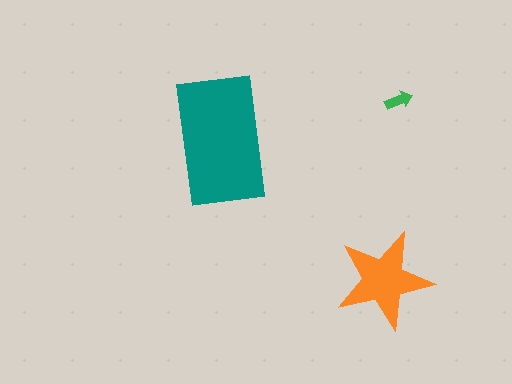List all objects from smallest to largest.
The green arrow, the orange star, the teal rectangle.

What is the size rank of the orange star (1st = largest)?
2nd.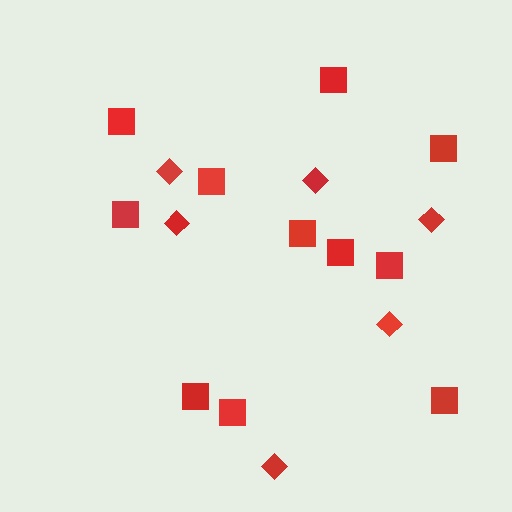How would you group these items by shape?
There are 2 groups: one group of squares (11) and one group of diamonds (6).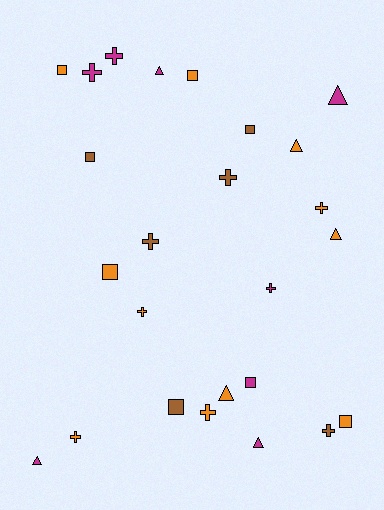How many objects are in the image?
There are 25 objects.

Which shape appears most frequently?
Cross, with 10 objects.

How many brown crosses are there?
There are 3 brown crosses.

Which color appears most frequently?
Orange, with 11 objects.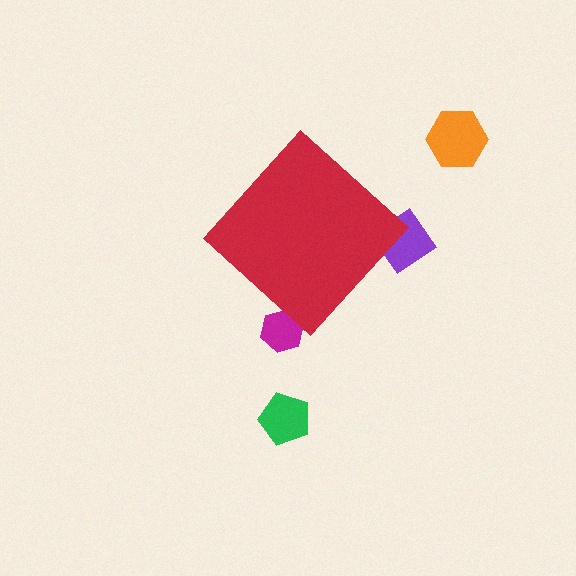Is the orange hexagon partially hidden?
No, the orange hexagon is fully visible.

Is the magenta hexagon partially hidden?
Yes, the magenta hexagon is partially hidden behind the red diamond.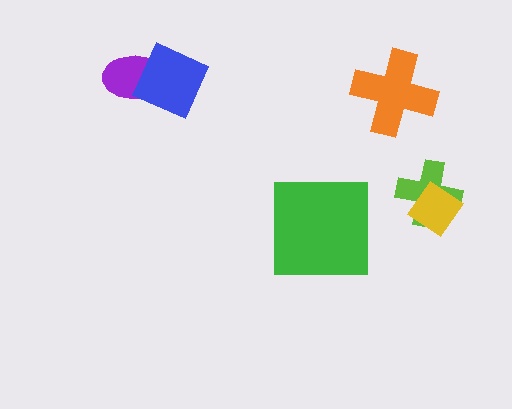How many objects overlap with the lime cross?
1 object overlaps with the lime cross.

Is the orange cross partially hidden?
No, no other shape covers it.